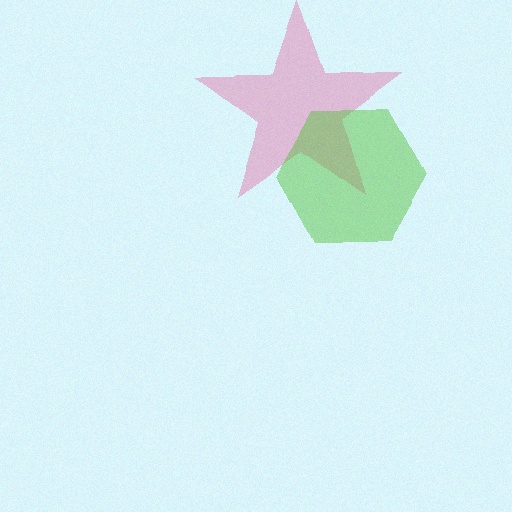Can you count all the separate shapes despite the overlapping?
Yes, there are 2 separate shapes.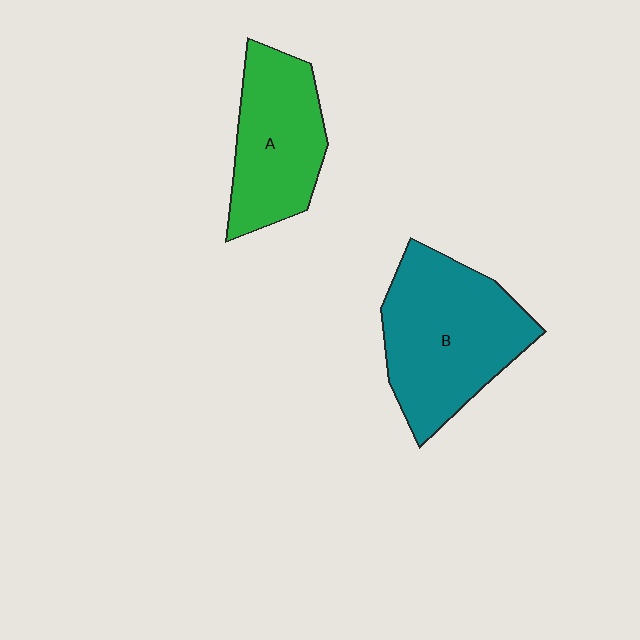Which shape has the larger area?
Shape B (teal).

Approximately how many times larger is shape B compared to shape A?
Approximately 1.4 times.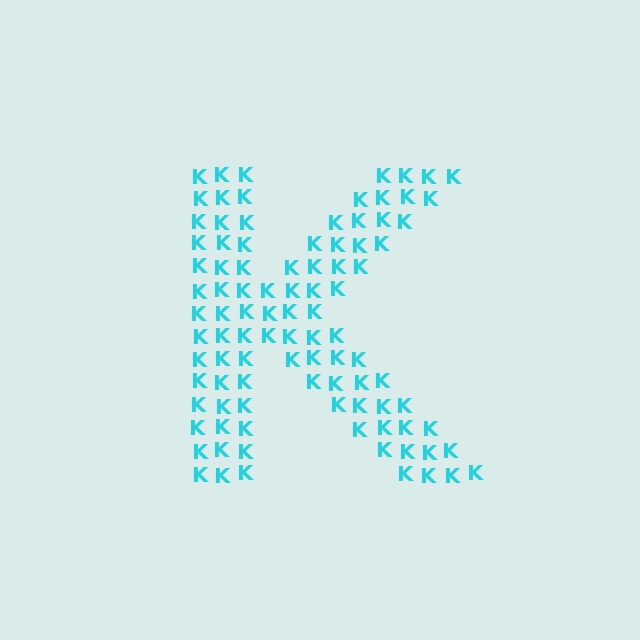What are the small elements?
The small elements are letter K's.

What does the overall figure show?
The overall figure shows the letter K.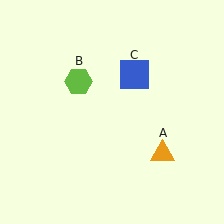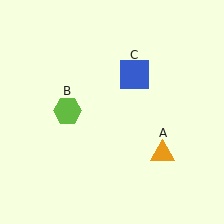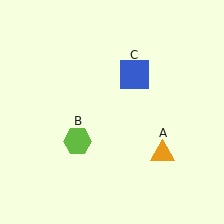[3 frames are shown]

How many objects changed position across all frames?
1 object changed position: lime hexagon (object B).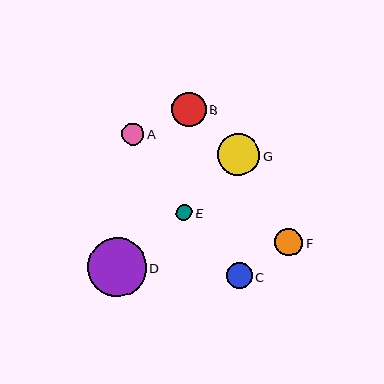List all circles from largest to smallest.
From largest to smallest: D, G, B, F, C, A, E.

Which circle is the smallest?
Circle E is the smallest with a size of approximately 17 pixels.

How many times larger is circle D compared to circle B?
Circle D is approximately 1.7 times the size of circle B.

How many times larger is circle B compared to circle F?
Circle B is approximately 1.3 times the size of circle F.